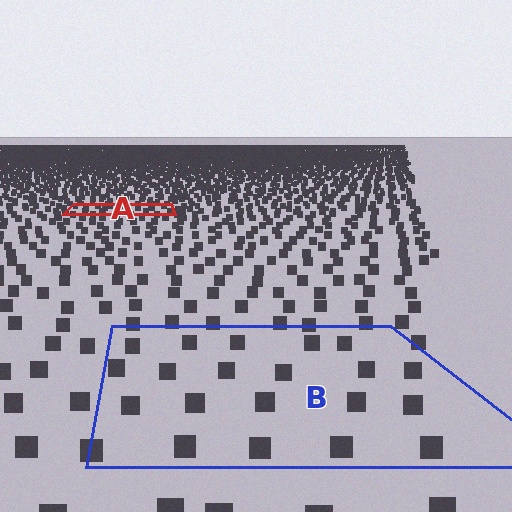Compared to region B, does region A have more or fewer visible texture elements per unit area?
Region A has more texture elements per unit area — they are packed more densely because it is farther away.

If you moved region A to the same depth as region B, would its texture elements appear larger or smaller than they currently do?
They would appear larger. At a closer depth, the same texture elements are projected at a bigger on-screen size.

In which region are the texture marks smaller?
The texture marks are smaller in region A, because it is farther away.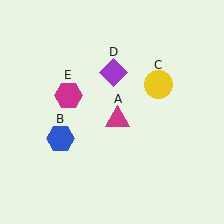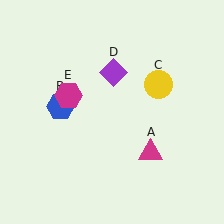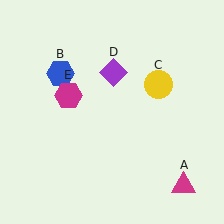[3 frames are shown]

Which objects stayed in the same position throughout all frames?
Yellow circle (object C) and purple diamond (object D) and magenta hexagon (object E) remained stationary.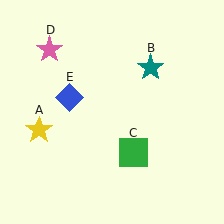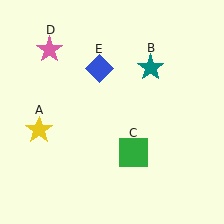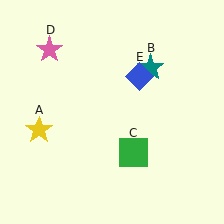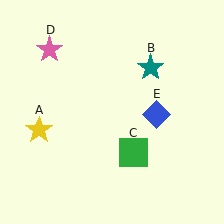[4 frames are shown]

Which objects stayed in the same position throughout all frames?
Yellow star (object A) and teal star (object B) and green square (object C) and pink star (object D) remained stationary.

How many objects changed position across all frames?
1 object changed position: blue diamond (object E).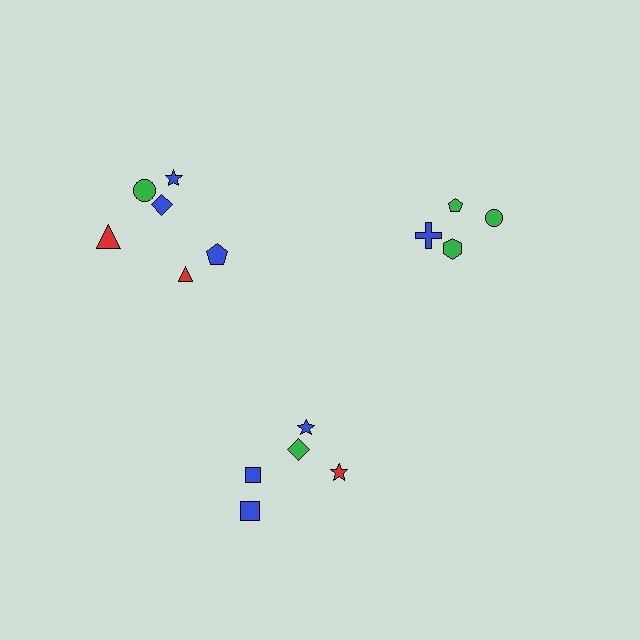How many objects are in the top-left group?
There are 6 objects.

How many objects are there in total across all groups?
There are 15 objects.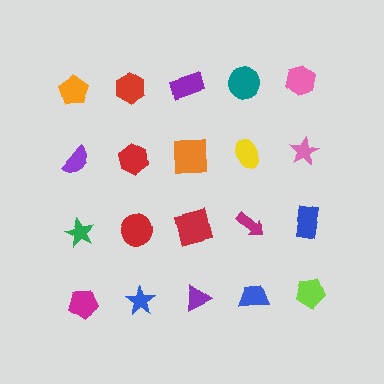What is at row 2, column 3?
An orange square.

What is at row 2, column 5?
A pink star.